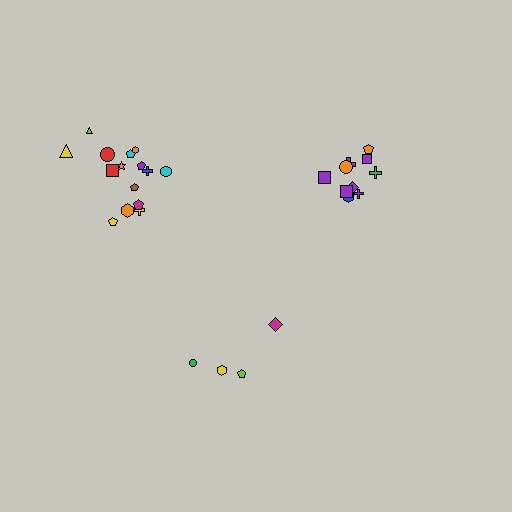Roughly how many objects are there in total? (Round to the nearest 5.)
Roughly 30 objects in total.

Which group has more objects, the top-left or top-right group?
The top-left group.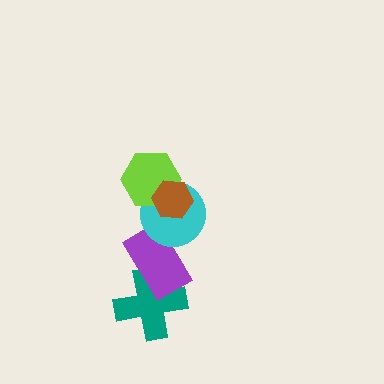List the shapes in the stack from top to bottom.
From top to bottom: the brown hexagon, the lime hexagon, the cyan circle, the purple rectangle, the teal cross.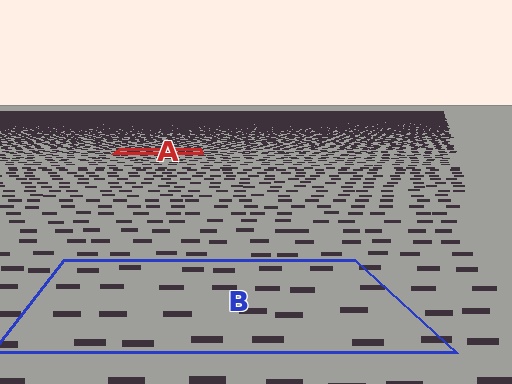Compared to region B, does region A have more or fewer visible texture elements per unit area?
Region A has more texture elements per unit area — they are packed more densely because it is farther away.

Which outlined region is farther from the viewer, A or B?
Region A is farther from the viewer — the texture elements inside it appear smaller and more densely packed.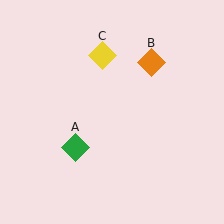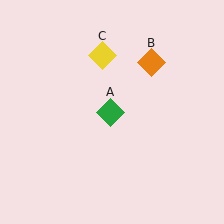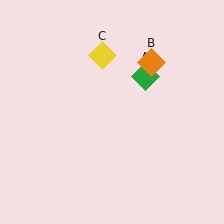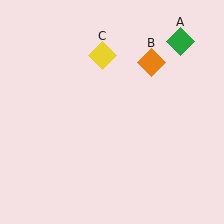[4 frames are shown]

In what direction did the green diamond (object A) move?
The green diamond (object A) moved up and to the right.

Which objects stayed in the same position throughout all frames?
Orange diamond (object B) and yellow diamond (object C) remained stationary.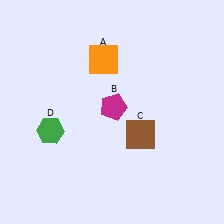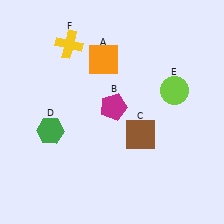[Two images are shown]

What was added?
A lime circle (E), a yellow cross (F) were added in Image 2.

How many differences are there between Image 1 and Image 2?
There are 2 differences between the two images.